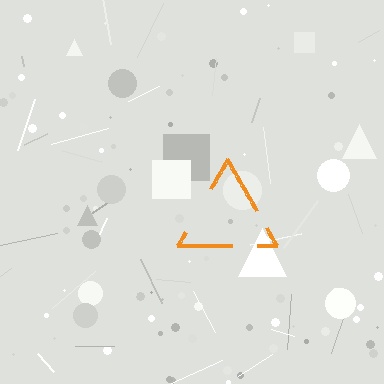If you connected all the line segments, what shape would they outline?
They would outline a triangle.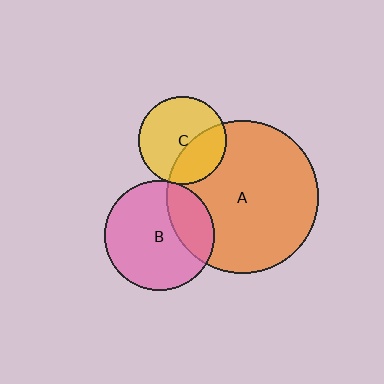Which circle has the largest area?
Circle A (orange).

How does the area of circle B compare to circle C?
Approximately 1.6 times.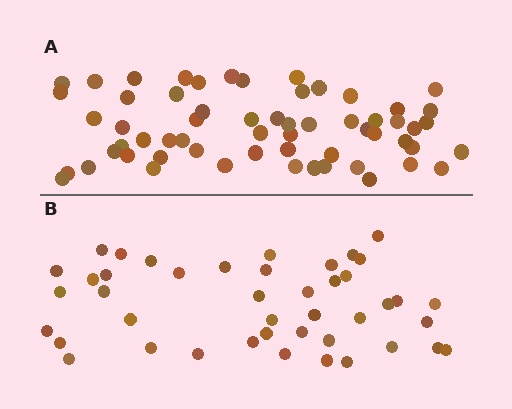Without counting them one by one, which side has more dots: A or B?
Region A (the top region) has more dots.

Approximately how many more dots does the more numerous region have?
Region A has approximately 15 more dots than region B.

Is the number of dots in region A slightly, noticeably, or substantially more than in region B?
Region A has noticeably more, but not dramatically so. The ratio is roughly 1.4 to 1.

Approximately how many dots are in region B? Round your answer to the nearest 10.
About 40 dots. (The exact count is 43, which rounds to 40.)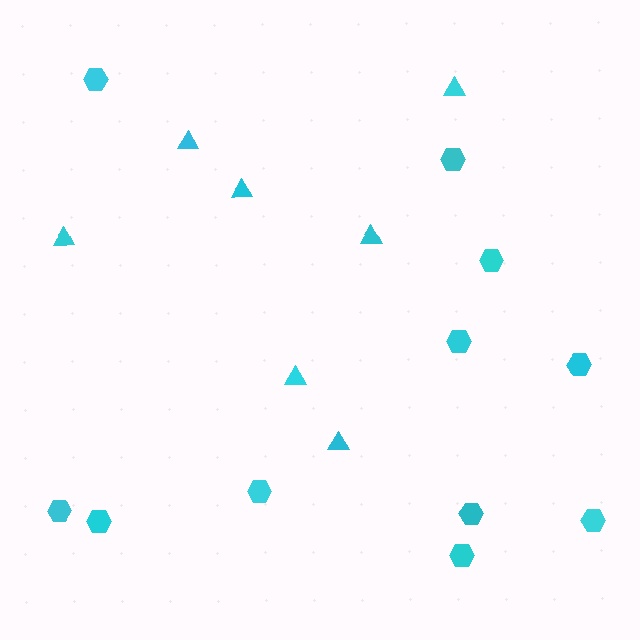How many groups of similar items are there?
There are 2 groups: one group of triangles (7) and one group of hexagons (11).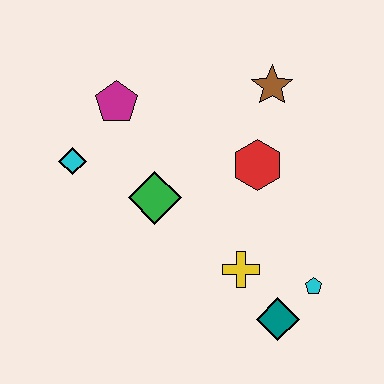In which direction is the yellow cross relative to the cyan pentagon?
The yellow cross is to the left of the cyan pentagon.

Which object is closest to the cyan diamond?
The magenta pentagon is closest to the cyan diamond.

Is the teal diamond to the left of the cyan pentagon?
Yes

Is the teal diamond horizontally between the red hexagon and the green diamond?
No